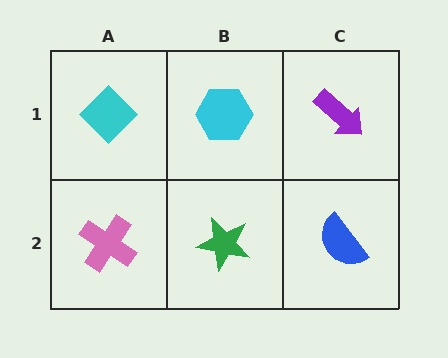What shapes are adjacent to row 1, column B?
A green star (row 2, column B), a cyan diamond (row 1, column A), a purple arrow (row 1, column C).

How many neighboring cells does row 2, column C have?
2.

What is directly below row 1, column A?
A pink cross.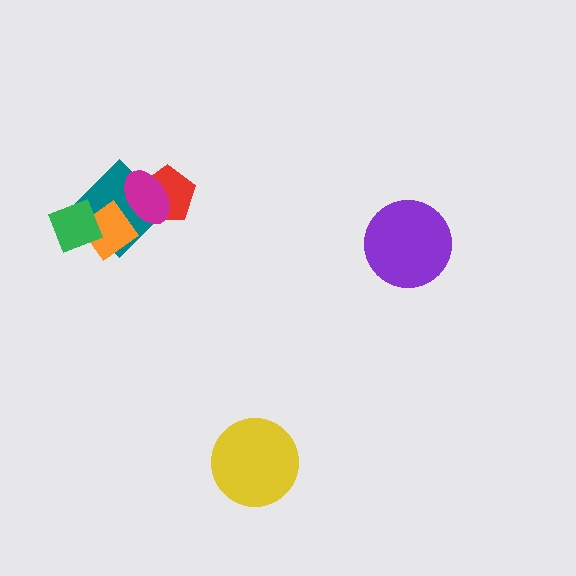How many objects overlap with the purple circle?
0 objects overlap with the purple circle.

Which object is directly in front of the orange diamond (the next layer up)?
The magenta ellipse is directly in front of the orange diamond.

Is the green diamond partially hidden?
No, no other shape covers it.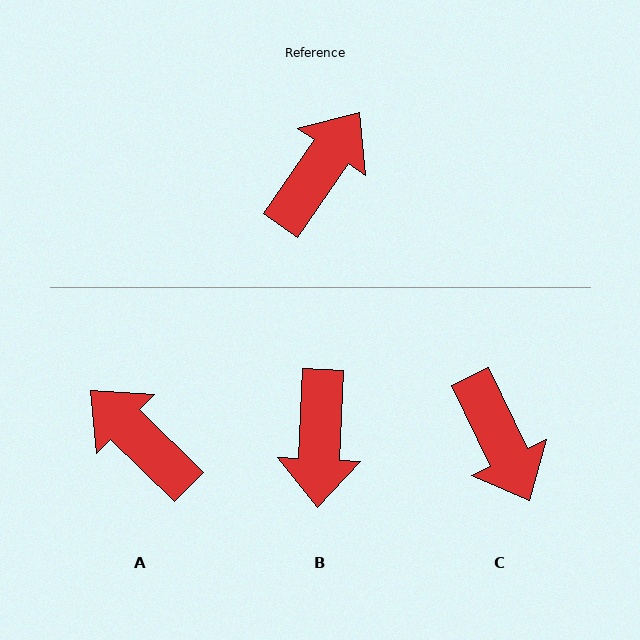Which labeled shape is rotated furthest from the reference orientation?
B, about 147 degrees away.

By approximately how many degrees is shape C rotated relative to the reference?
Approximately 119 degrees clockwise.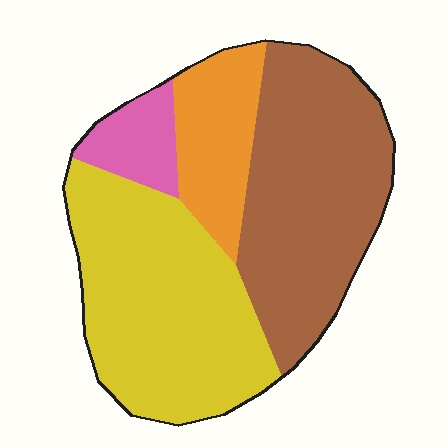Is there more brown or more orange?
Brown.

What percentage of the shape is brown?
Brown covers about 40% of the shape.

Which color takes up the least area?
Pink, at roughly 10%.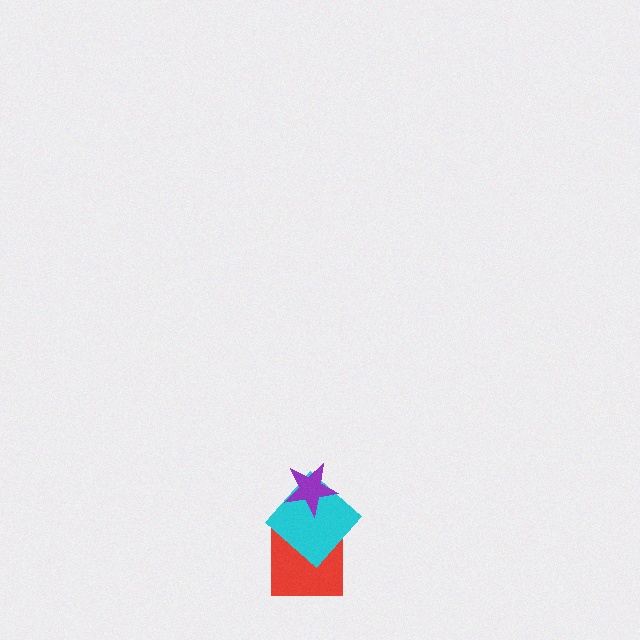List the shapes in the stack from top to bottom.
From top to bottom: the purple star, the cyan diamond, the red square.